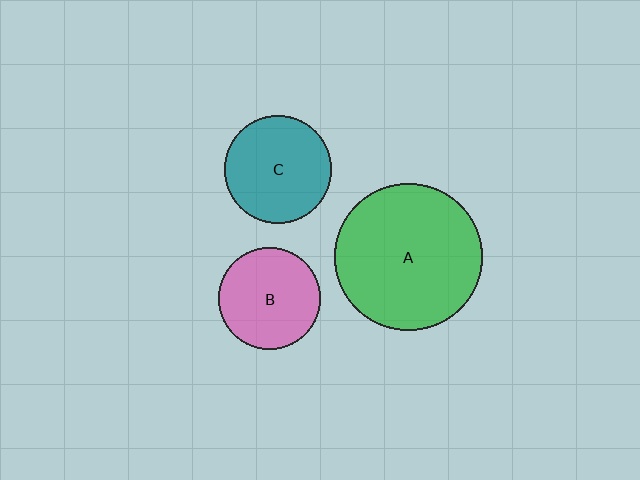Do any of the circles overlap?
No, none of the circles overlap.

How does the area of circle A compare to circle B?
Approximately 2.1 times.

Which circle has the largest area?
Circle A (green).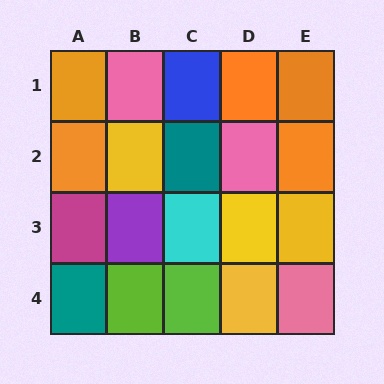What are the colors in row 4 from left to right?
Teal, lime, lime, yellow, pink.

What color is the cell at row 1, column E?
Orange.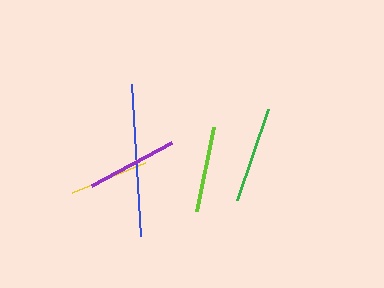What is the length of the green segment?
The green segment is approximately 96 pixels long.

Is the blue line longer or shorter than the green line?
The blue line is longer than the green line.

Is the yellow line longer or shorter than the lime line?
The lime line is longer than the yellow line.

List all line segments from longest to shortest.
From longest to shortest: blue, green, purple, lime, yellow.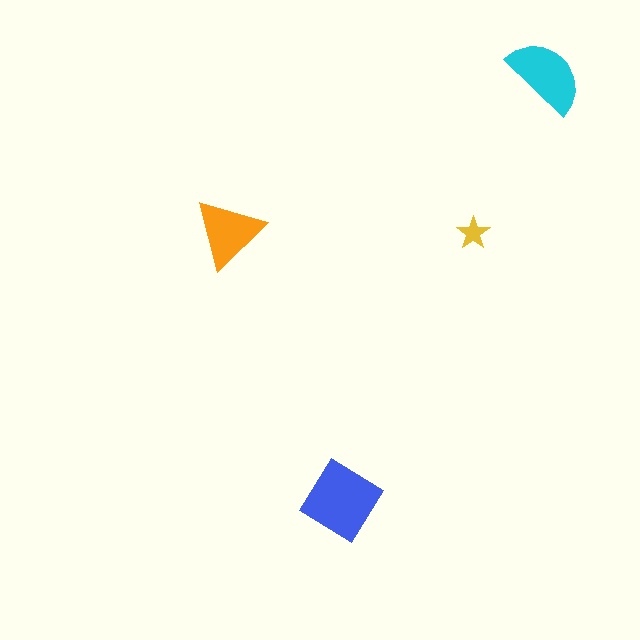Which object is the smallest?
The yellow star.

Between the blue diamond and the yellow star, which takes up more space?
The blue diamond.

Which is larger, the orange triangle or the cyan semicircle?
The cyan semicircle.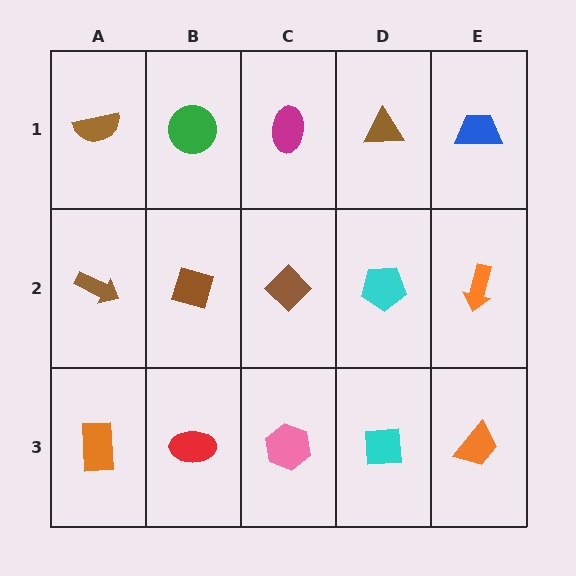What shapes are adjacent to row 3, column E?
An orange arrow (row 2, column E), a cyan square (row 3, column D).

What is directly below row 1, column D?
A cyan pentagon.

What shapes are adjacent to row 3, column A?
A brown arrow (row 2, column A), a red ellipse (row 3, column B).